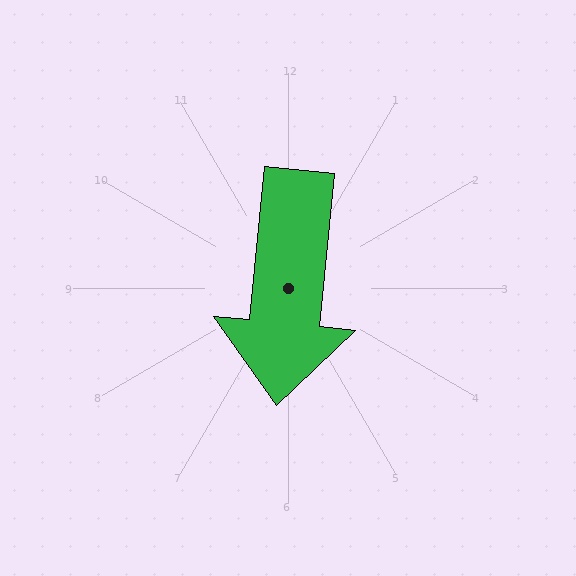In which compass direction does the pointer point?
South.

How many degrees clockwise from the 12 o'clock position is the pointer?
Approximately 186 degrees.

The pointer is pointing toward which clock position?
Roughly 6 o'clock.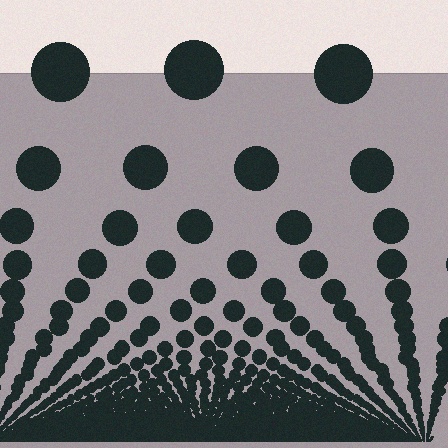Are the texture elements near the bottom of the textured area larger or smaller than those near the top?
Smaller. The gradient is inverted — elements near the bottom are smaller and denser.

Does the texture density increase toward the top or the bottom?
Density increases toward the bottom.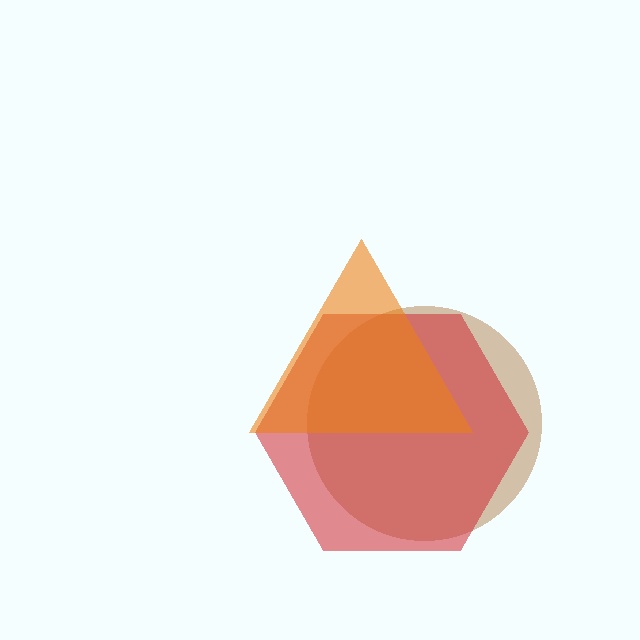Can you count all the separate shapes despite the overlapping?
Yes, there are 3 separate shapes.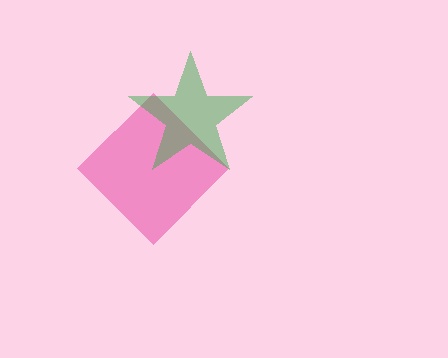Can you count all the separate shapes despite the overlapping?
Yes, there are 2 separate shapes.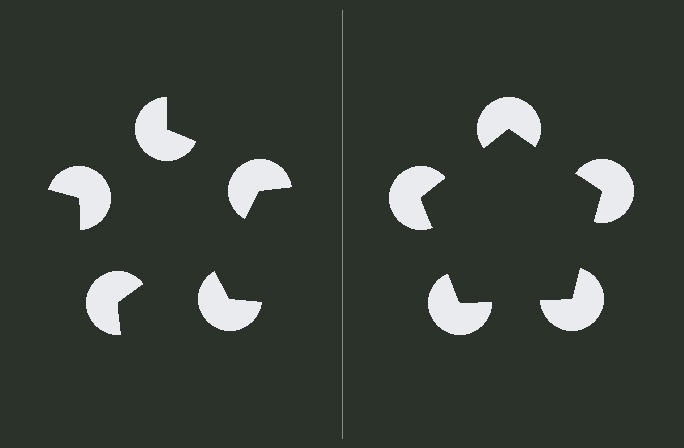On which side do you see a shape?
An illusory pentagon appears on the right side. On the left side the wedge cuts are rotated, so no coherent shape forms.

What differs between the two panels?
The pac-man discs are positioned identically on both sides; only the wedge orientations differ. On the right they align to a pentagon; on the left they are misaligned.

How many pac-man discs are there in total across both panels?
10 — 5 on each side.